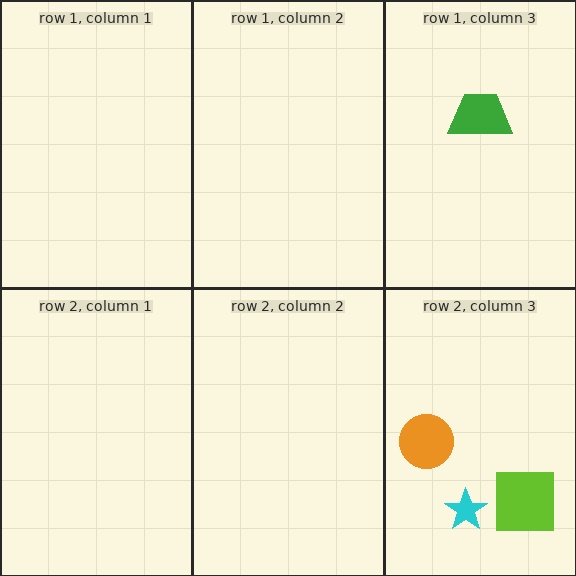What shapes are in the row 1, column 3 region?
The green trapezoid.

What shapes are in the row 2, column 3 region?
The lime square, the orange circle, the cyan star.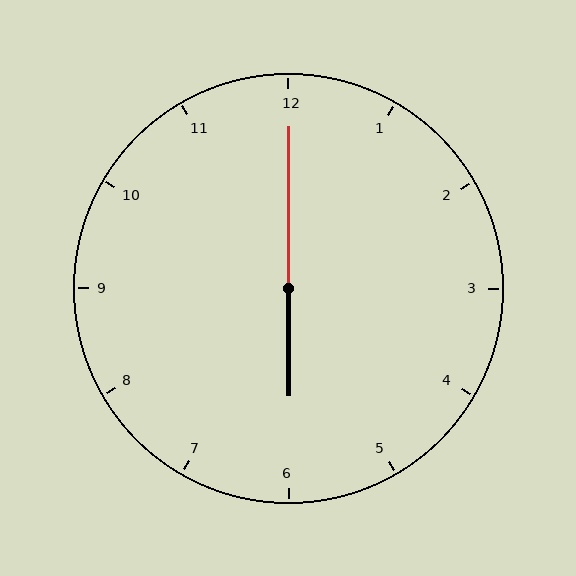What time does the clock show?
6:00.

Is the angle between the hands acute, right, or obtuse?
It is obtuse.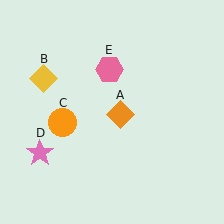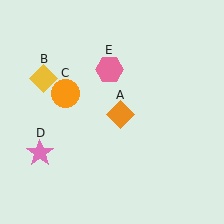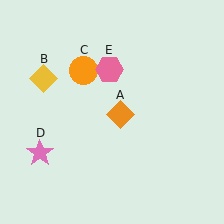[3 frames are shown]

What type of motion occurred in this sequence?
The orange circle (object C) rotated clockwise around the center of the scene.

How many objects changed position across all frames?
1 object changed position: orange circle (object C).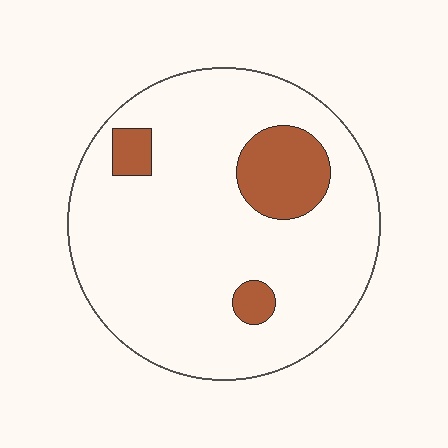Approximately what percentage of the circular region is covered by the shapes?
Approximately 15%.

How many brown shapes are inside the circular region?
3.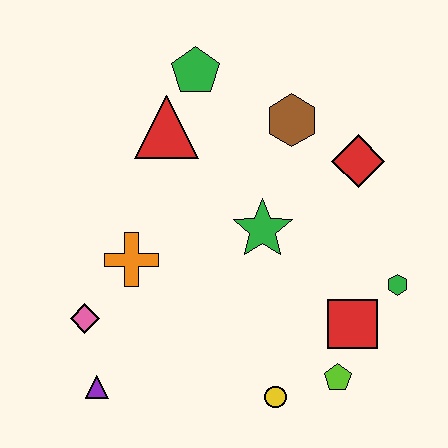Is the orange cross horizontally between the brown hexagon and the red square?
No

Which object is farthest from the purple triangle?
The red diamond is farthest from the purple triangle.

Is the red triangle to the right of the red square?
No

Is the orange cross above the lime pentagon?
Yes